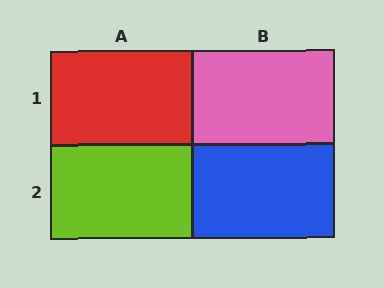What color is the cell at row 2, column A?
Lime.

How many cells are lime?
1 cell is lime.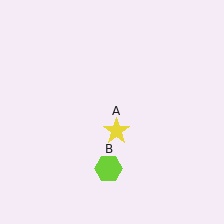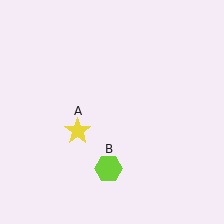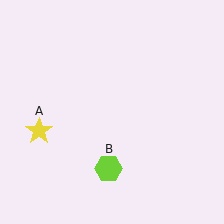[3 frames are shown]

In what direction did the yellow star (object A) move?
The yellow star (object A) moved left.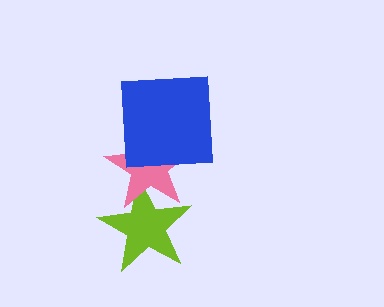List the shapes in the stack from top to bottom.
From top to bottom: the blue square, the pink star, the lime star.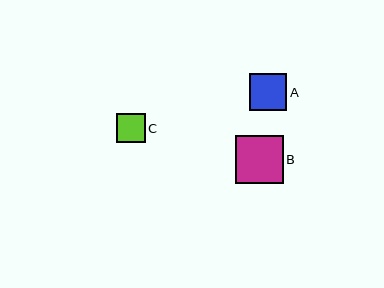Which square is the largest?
Square B is the largest with a size of approximately 48 pixels.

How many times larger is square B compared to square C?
Square B is approximately 1.7 times the size of square C.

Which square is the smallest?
Square C is the smallest with a size of approximately 29 pixels.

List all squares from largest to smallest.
From largest to smallest: B, A, C.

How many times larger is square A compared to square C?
Square A is approximately 1.3 times the size of square C.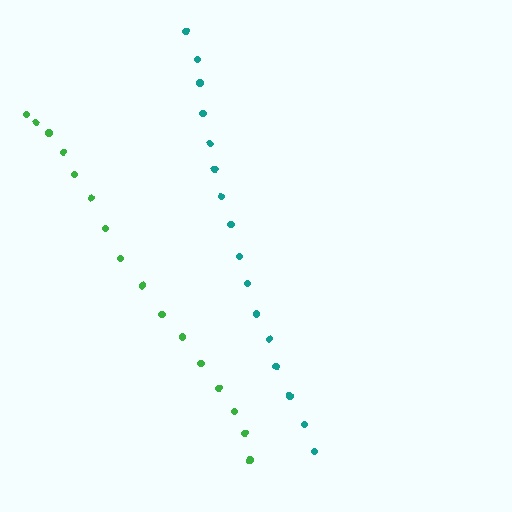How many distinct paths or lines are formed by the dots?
There are 2 distinct paths.